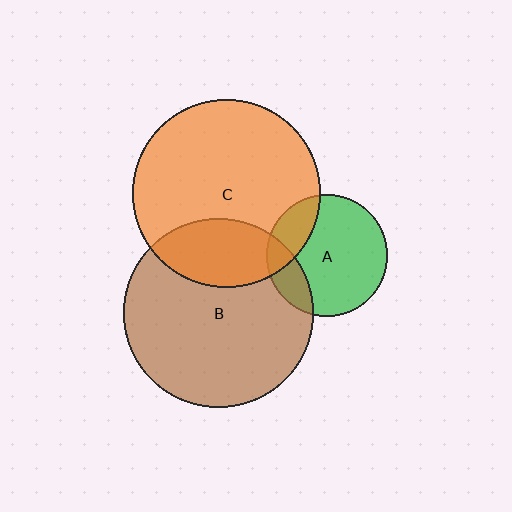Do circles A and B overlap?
Yes.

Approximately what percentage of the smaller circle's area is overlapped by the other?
Approximately 20%.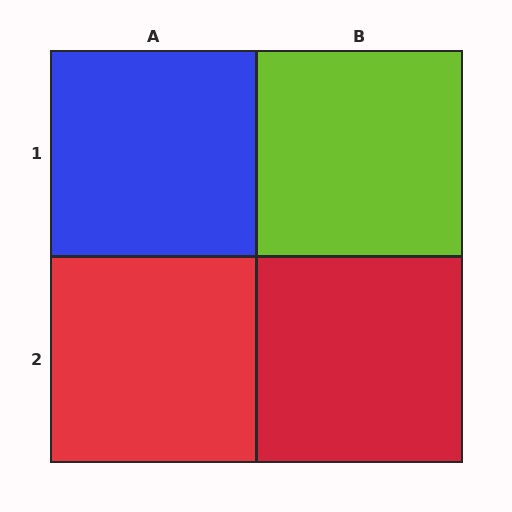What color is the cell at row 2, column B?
Red.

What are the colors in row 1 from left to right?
Blue, lime.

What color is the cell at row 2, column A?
Red.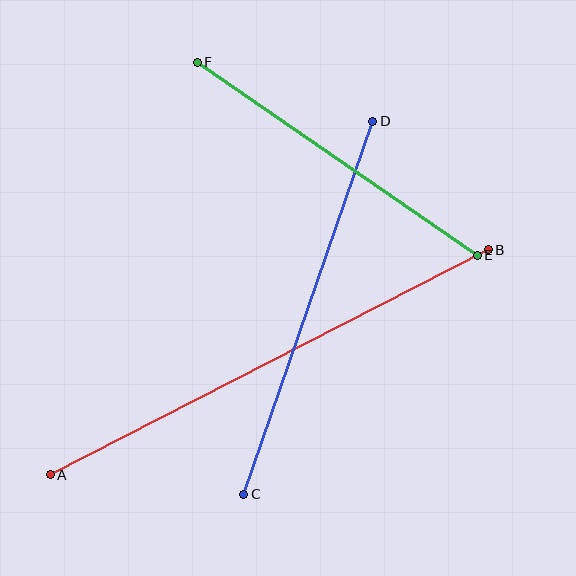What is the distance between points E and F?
The distance is approximately 340 pixels.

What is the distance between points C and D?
The distance is approximately 394 pixels.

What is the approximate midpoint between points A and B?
The midpoint is at approximately (269, 362) pixels.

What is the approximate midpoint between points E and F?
The midpoint is at approximately (337, 159) pixels.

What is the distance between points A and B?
The distance is approximately 492 pixels.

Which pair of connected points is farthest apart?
Points A and B are farthest apart.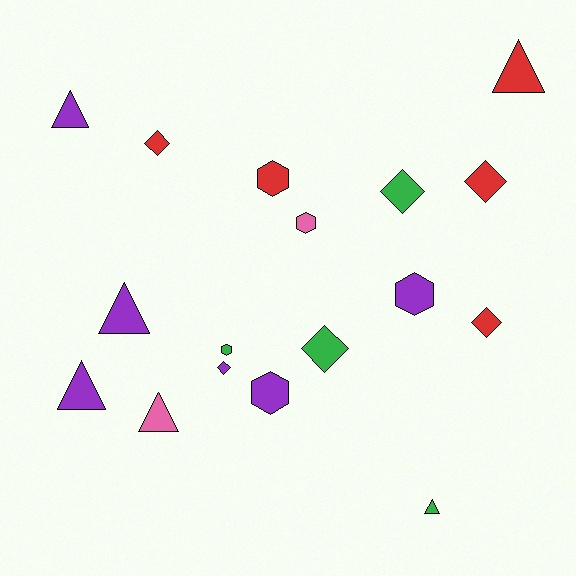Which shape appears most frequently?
Diamond, with 6 objects.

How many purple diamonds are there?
There is 1 purple diamond.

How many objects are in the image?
There are 17 objects.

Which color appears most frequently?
Purple, with 6 objects.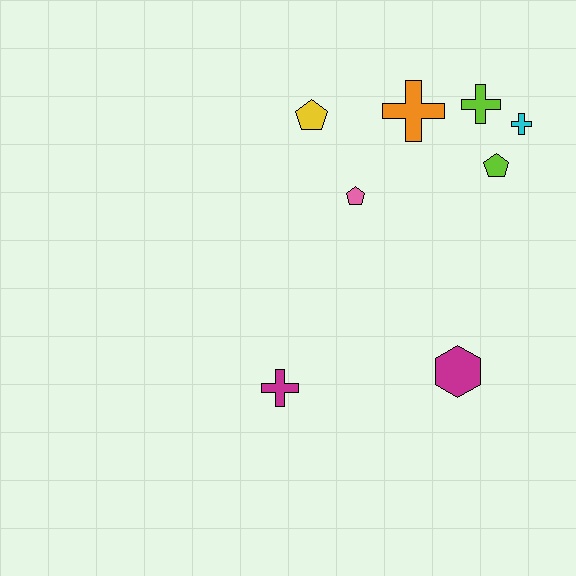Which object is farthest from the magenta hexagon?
The yellow pentagon is farthest from the magenta hexagon.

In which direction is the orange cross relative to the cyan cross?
The orange cross is to the left of the cyan cross.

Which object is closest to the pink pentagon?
The yellow pentagon is closest to the pink pentagon.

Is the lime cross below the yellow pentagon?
No